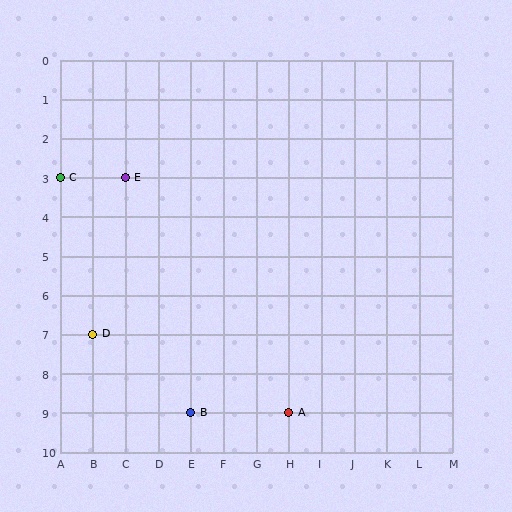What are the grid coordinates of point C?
Point C is at grid coordinates (A, 3).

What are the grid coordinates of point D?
Point D is at grid coordinates (B, 7).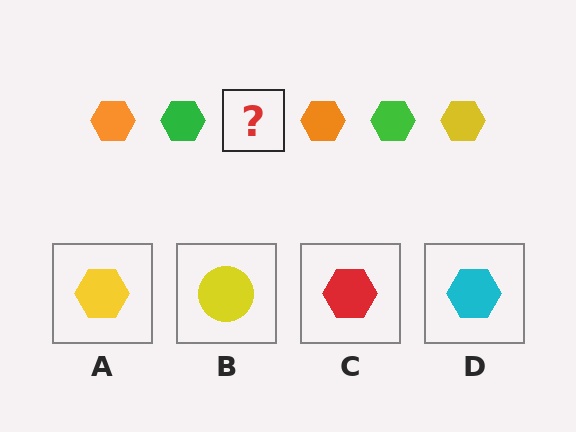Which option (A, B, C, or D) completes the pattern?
A.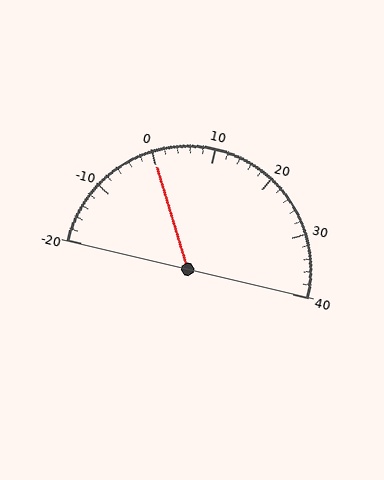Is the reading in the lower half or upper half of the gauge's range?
The reading is in the lower half of the range (-20 to 40).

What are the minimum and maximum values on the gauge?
The gauge ranges from -20 to 40.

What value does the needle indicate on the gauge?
The needle indicates approximately 0.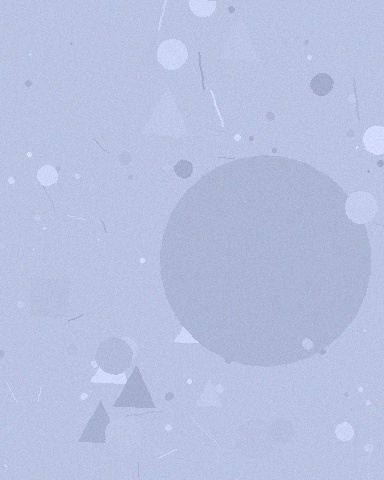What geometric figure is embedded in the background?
A circle is embedded in the background.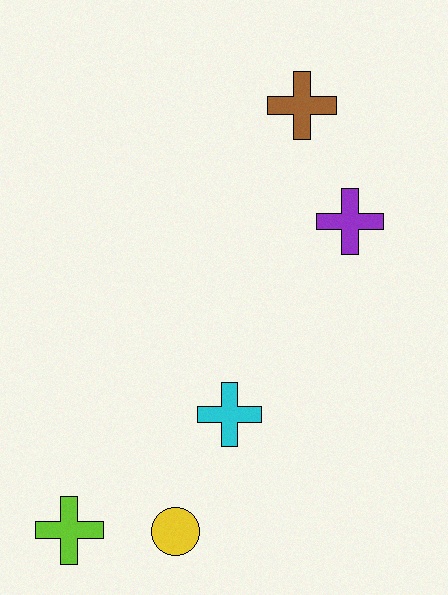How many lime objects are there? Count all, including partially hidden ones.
There is 1 lime object.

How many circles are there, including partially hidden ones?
There is 1 circle.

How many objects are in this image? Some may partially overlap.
There are 5 objects.